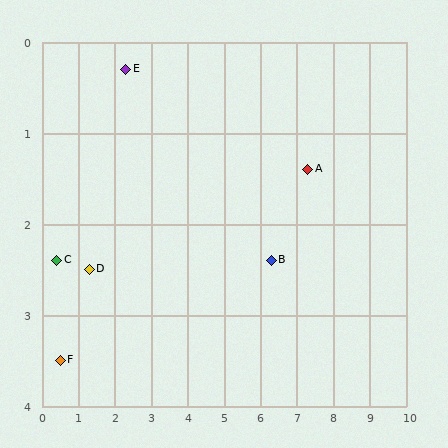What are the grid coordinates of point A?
Point A is at approximately (7.3, 1.4).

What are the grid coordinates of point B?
Point B is at approximately (6.3, 2.4).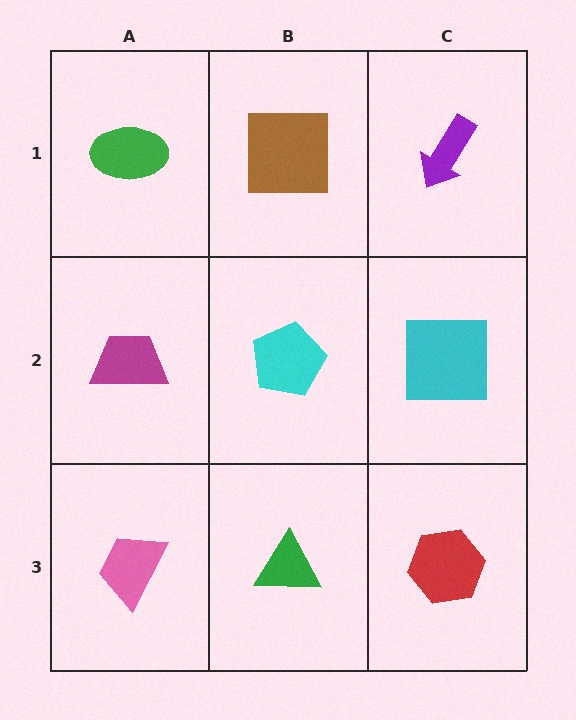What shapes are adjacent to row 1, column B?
A cyan pentagon (row 2, column B), a green ellipse (row 1, column A), a purple arrow (row 1, column C).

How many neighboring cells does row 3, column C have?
2.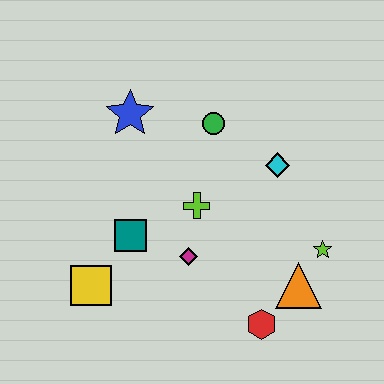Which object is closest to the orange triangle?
The lime star is closest to the orange triangle.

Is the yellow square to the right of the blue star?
No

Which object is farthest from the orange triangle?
The blue star is farthest from the orange triangle.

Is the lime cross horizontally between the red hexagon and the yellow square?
Yes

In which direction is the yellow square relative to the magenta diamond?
The yellow square is to the left of the magenta diamond.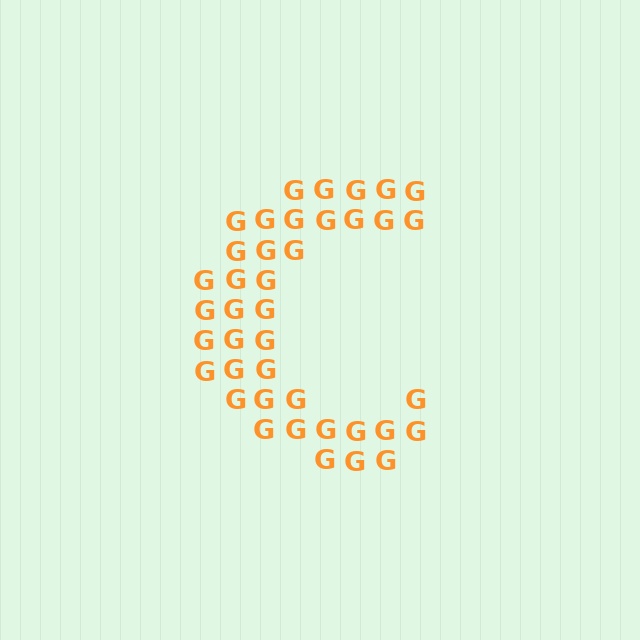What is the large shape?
The large shape is the letter C.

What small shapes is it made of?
It is made of small letter G's.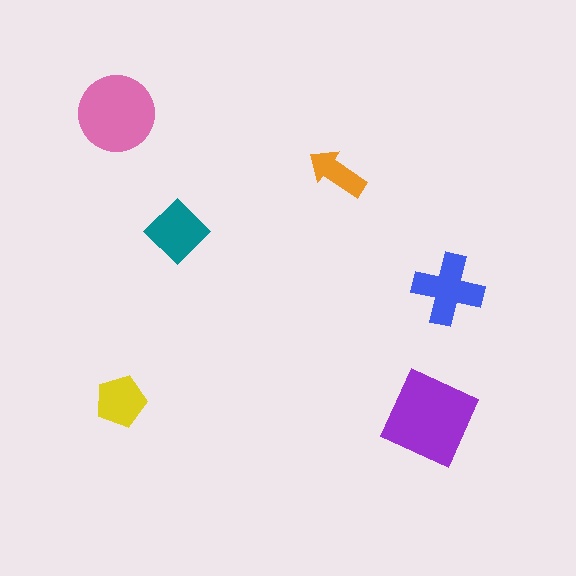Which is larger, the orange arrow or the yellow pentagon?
The yellow pentagon.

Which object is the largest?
The purple square.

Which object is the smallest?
The orange arrow.